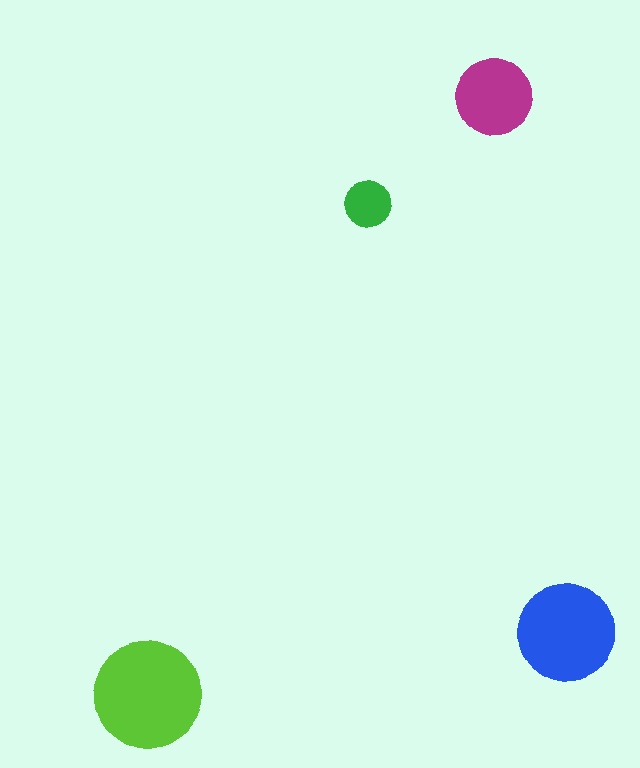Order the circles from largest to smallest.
the lime one, the blue one, the magenta one, the green one.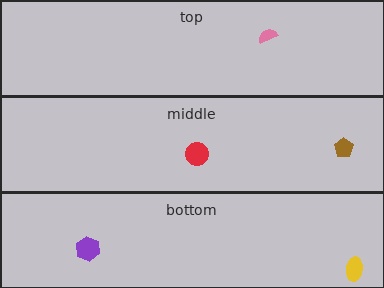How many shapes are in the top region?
1.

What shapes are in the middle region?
The brown pentagon, the red circle.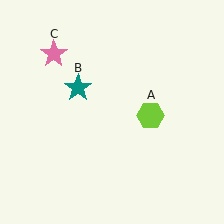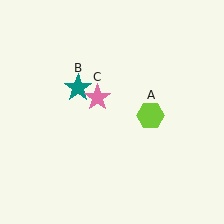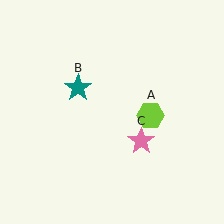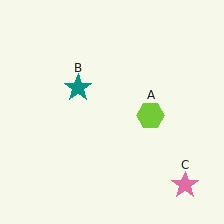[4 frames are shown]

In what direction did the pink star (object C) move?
The pink star (object C) moved down and to the right.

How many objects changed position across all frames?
1 object changed position: pink star (object C).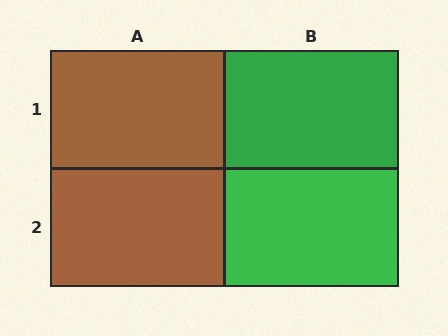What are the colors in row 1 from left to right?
Brown, green.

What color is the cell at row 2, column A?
Brown.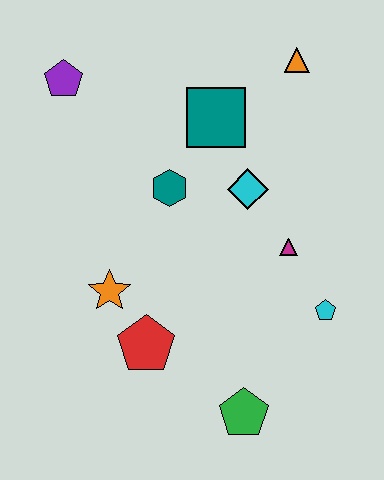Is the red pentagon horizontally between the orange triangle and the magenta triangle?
No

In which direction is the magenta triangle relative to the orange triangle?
The magenta triangle is below the orange triangle.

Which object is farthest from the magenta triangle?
The purple pentagon is farthest from the magenta triangle.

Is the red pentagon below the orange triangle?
Yes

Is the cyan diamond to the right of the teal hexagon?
Yes